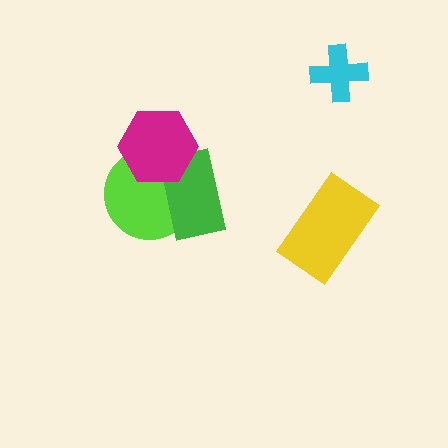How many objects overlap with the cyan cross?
0 objects overlap with the cyan cross.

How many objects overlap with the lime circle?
2 objects overlap with the lime circle.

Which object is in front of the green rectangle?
The magenta hexagon is in front of the green rectangle.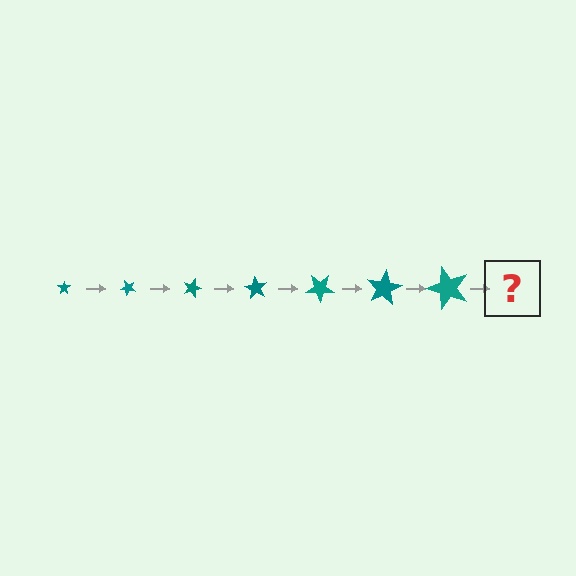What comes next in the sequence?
The next element should be a star, larger than the previous one and rotated 315 degrees from the start.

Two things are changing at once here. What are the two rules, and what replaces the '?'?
The two rules are that the star grows larger each step and it rotates 45 degrees each step. The '?' should be a star, larger than the previous one and rotated 315 degrees from the start.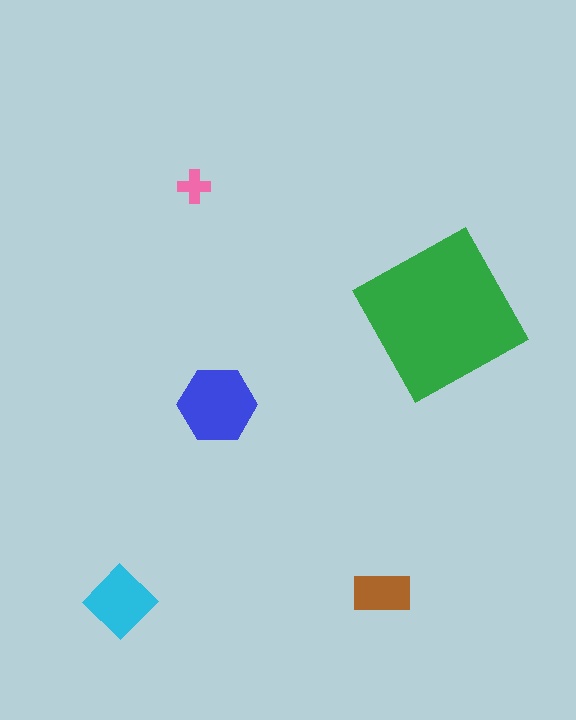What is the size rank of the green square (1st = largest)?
1st.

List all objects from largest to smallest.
The green square, the blue hexagon, the cyan diamond, the brown rectangle, the pink cross.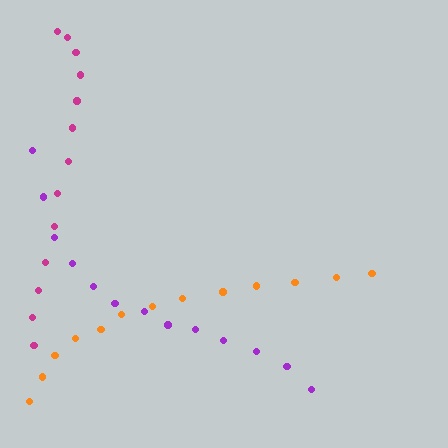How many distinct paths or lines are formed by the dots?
There are 3 distinct paths.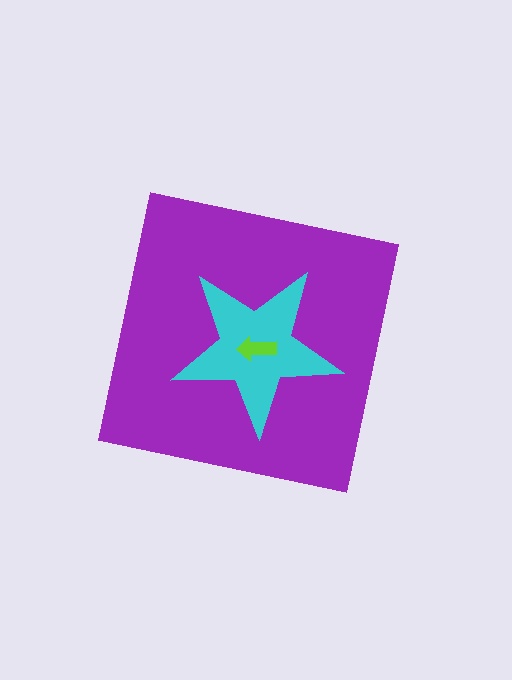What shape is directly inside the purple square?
The cyan star.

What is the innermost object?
The lime arrow.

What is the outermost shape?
The purple square.